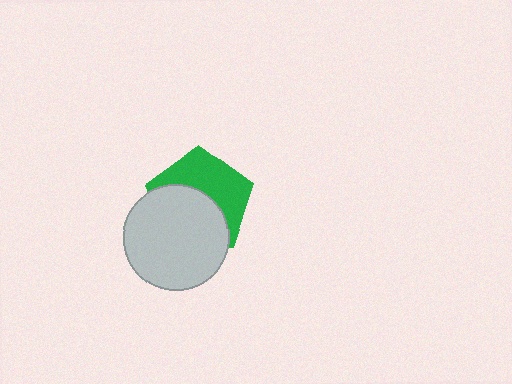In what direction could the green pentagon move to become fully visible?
The green pentagon could move up. That would shift it out from behind the light gray circle entirely.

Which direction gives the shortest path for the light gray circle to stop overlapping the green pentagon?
Moving down gives the shortest separation.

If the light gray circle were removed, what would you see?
You would see the complete green pentagon.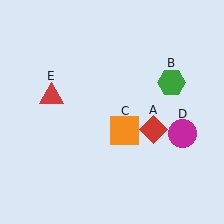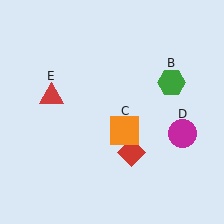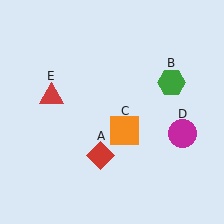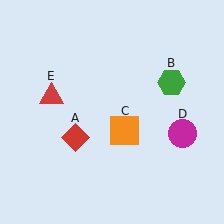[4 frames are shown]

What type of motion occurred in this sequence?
The red diamond (object A) rotated clockwise around the center of the scene.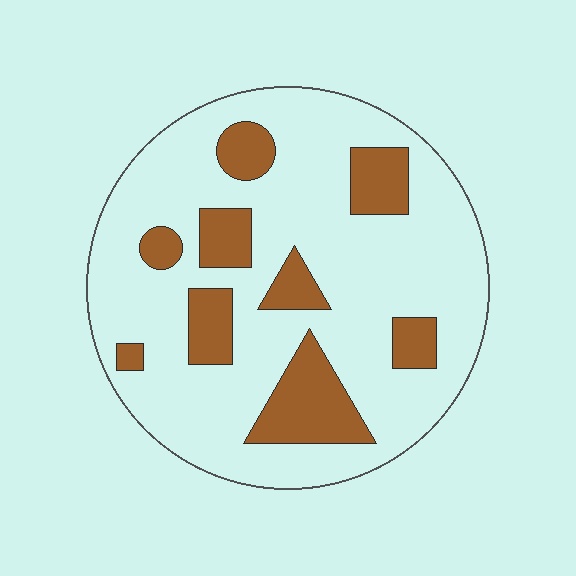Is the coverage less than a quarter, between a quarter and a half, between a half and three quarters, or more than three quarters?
Less than a quarter.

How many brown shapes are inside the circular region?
9.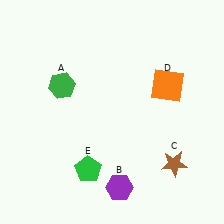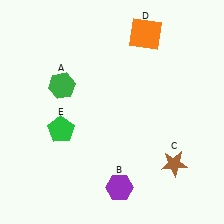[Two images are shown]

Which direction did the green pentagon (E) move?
The green pentagon (E) moved up.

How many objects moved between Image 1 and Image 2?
2 objects moved between the two images.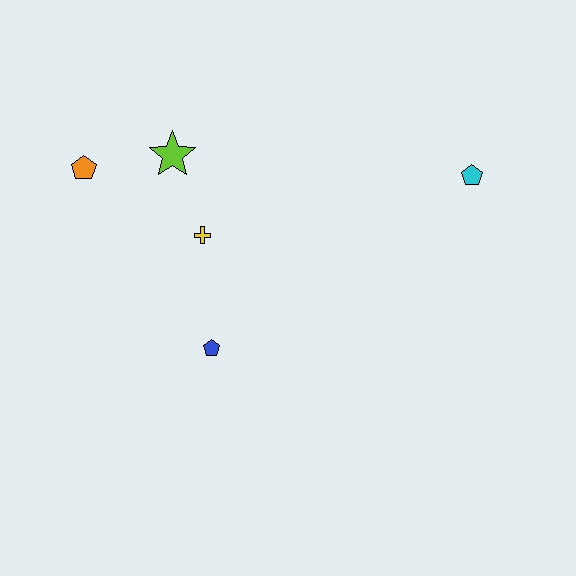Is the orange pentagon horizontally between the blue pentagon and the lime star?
No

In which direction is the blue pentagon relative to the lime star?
The blue pentagon is below the lime star.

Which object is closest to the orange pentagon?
The lime star is closest to the orange pentagon.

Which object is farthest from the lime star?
The cyan pentagon is farthest from the lime star.